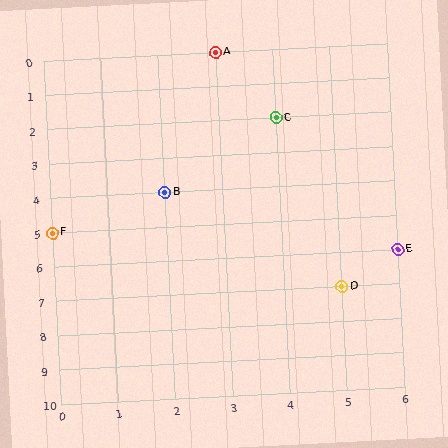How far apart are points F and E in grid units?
Points F and E are 6 columns and 1 row apart (about 6.1 grid units diagonally).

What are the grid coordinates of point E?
Point E is at grid coordinates (6, 6).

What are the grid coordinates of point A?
Point A is at grid coordinates (3, 0).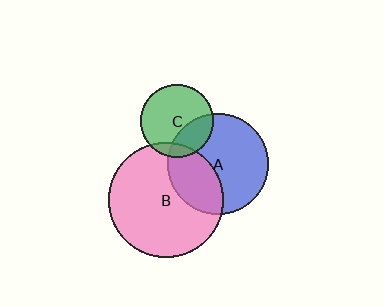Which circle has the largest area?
Circle B (pink).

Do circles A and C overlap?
Yes.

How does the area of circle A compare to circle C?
Approximately 1.9 times.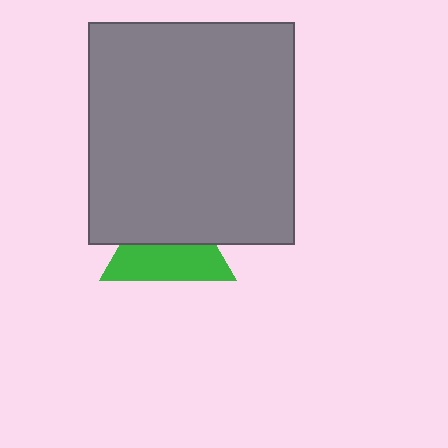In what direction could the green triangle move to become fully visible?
The green triangle could move down. That would shift it out from behind the gray rectangle entirely.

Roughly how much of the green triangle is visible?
About half of it is visible (roughly 51%).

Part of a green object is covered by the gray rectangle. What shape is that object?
It is a triangle.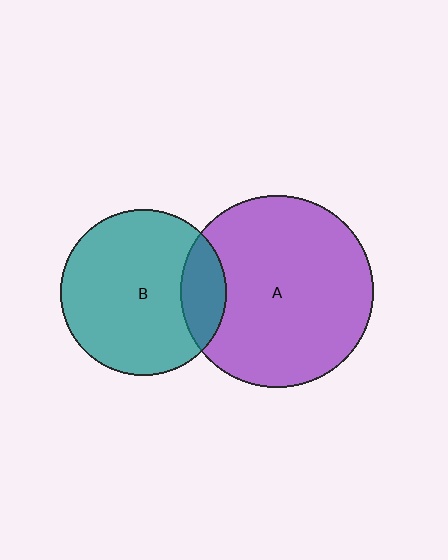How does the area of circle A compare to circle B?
Approximately 1.3 times.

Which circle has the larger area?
Circle A (purple).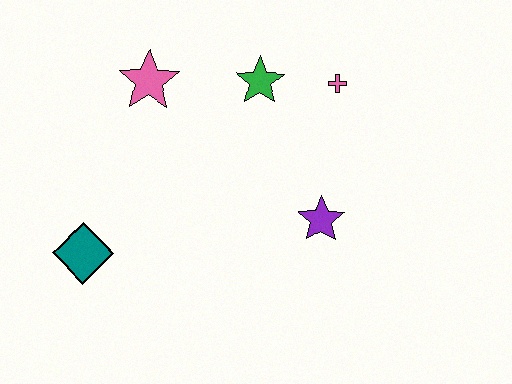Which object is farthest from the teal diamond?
The pink cross is farthest from the teal diamond.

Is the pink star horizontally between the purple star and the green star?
No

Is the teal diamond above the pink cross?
No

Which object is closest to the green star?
The pink cross is closest to the green star.